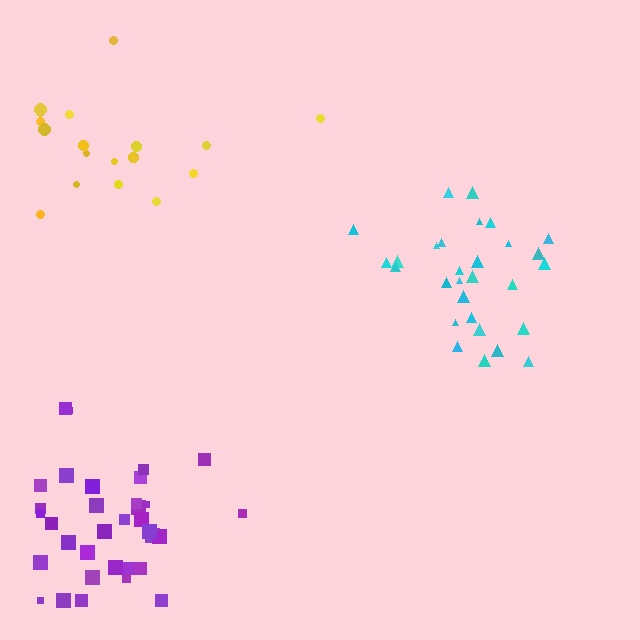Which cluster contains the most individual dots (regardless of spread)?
Purple (35).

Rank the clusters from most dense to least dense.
cyan, purple, yellow.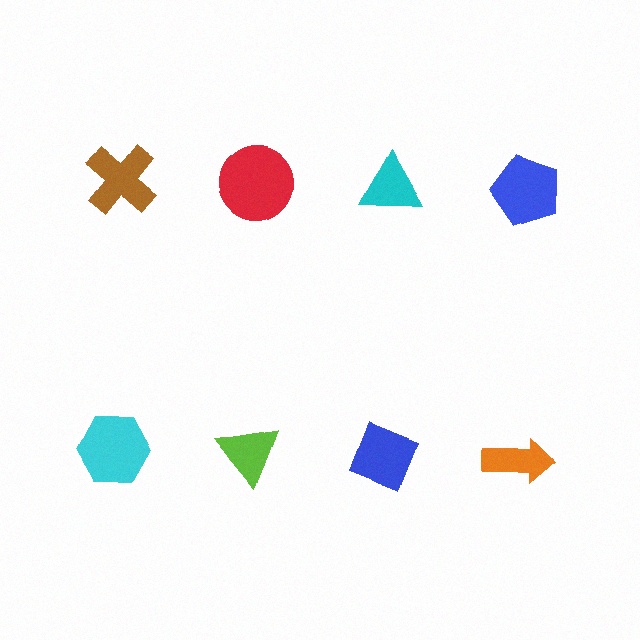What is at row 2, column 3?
A blue diamond.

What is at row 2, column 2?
A lime triangle.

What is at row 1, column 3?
A cyan triangle.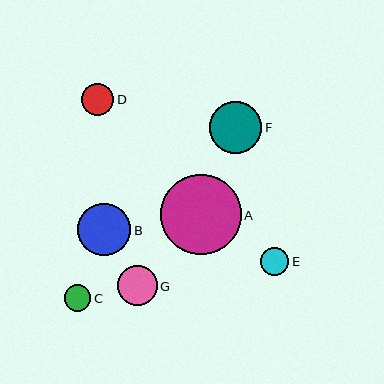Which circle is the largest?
Circle A is the largest with a size of approximately 80 pixels.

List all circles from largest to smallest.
From largest to smallest: A, B, F, G, D, E, C.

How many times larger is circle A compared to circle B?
Circle A is approximately 1.5 times the size of circle B.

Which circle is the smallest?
Circle C is the smallest with a size of approximately 27 pixels.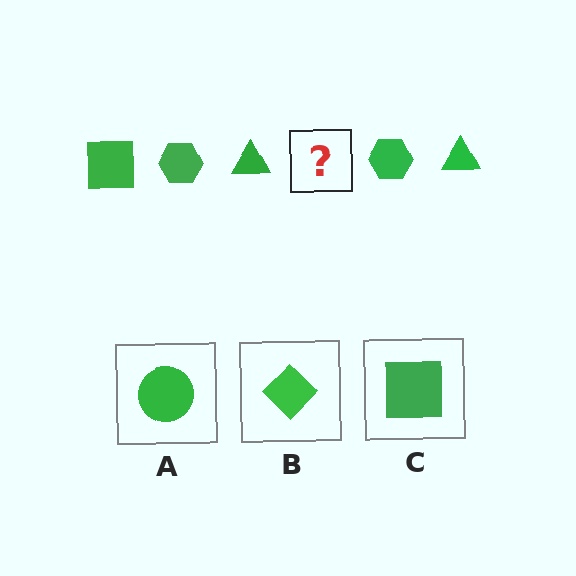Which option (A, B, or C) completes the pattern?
C.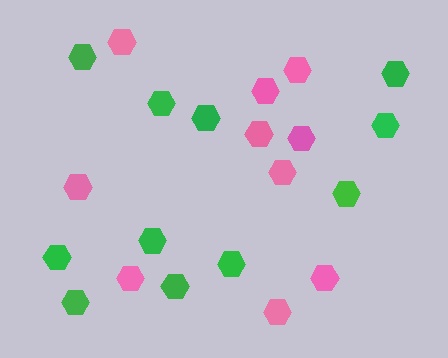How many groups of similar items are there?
There are 2 groups: one group of pink hexagons (10) and one group of green hexagons (11).